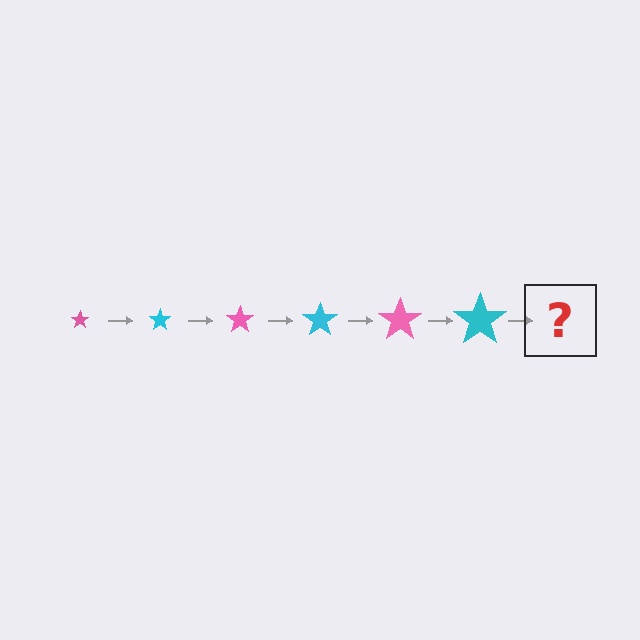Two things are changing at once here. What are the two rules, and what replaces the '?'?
The two rules are that the star grows larger each step and the color cycles through pink and cyan. The '?' should be a pink star, larger than the previous one.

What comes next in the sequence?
The next element should be a pink star, larger than the previous one.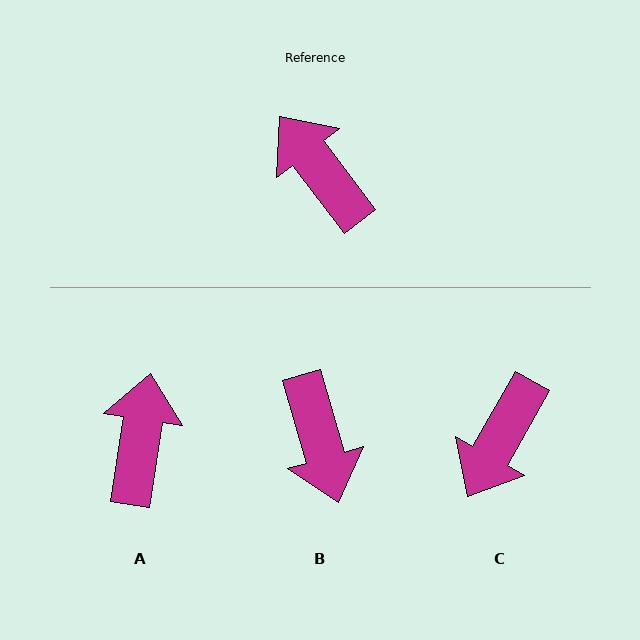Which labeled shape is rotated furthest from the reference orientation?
B, about 159 degrees away.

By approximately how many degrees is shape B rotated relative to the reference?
Approximately 159 degrees counter-clockwise.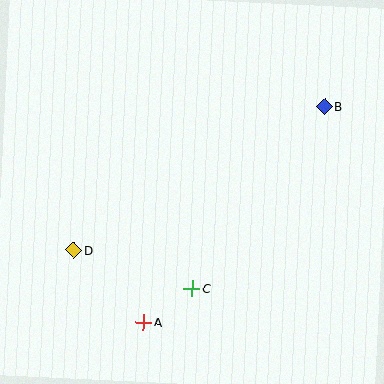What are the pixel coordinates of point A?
Point A is at (143, 322).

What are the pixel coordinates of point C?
Point C is at (192, 288).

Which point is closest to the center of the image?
Point C at (192, 288) is closest to the center.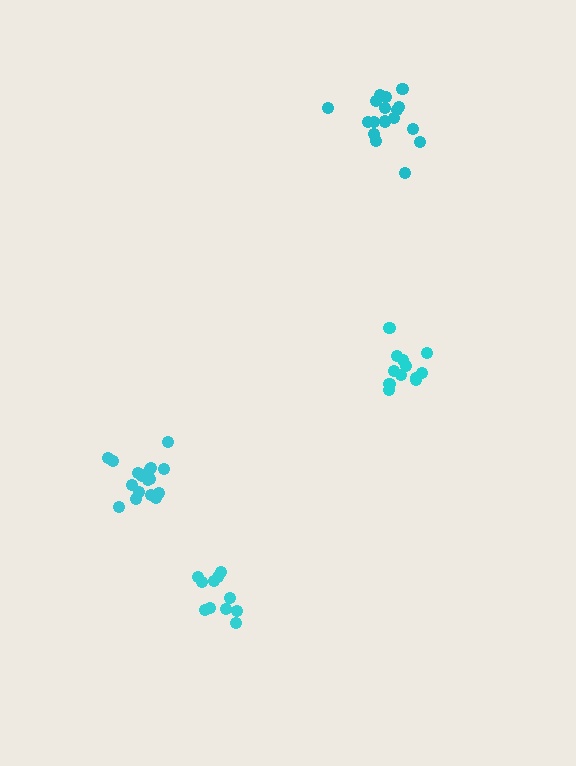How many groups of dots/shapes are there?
There are 4 groups.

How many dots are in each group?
Group 1: 12 dots, Group 2: 17 dots, Group 3: 17 dots, Group 4: 11 dots (57 total).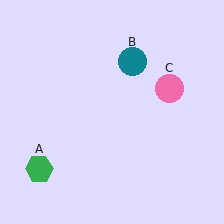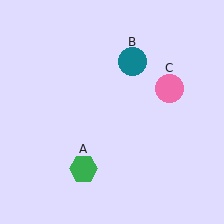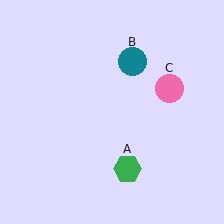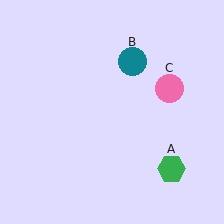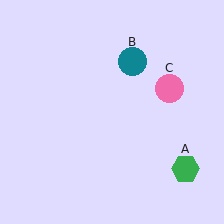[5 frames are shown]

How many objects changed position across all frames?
1 object changed position: green hexagon (object A).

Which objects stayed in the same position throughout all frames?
Teal circle (object B) and pink circle (object C) remained stationary.